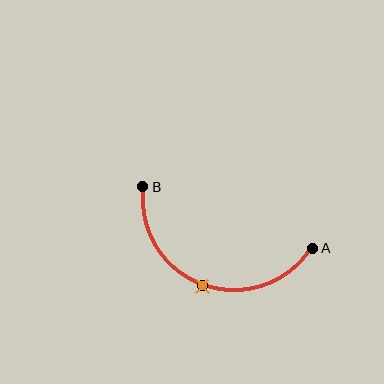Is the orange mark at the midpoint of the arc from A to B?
Yes. The orange mark lies on the arc at equal arc-length from both A and B — it is the arc midpoint.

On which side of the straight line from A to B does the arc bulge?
The arc bulges below the straight line connecting A and B.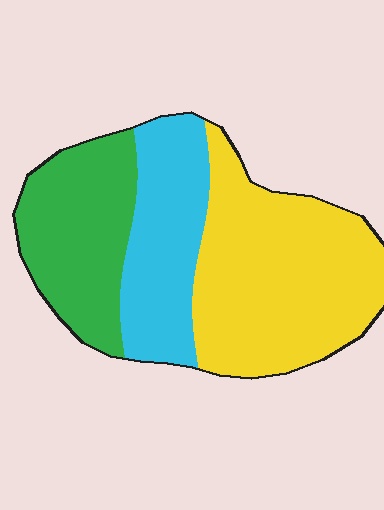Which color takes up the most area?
Yellow, at roughly 45%.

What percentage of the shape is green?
Green takes up between a sixth and a third of the shape.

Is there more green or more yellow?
Yellow.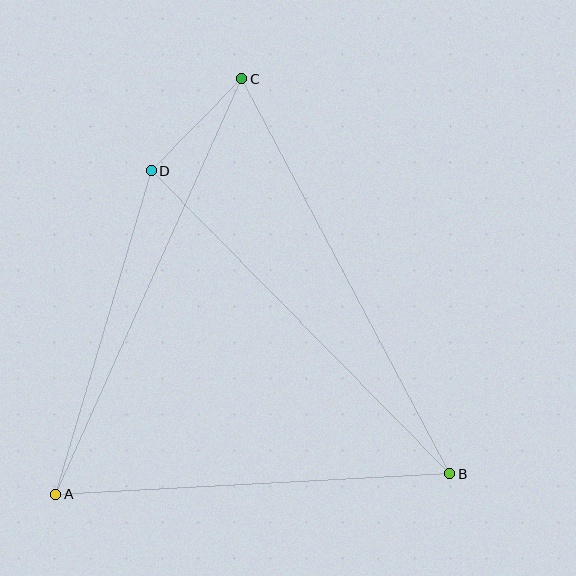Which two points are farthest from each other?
Points A and C are farthest from each other.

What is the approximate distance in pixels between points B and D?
The distance between B and D is approximately 425 pixels.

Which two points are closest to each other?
Points C and D are closest to each other.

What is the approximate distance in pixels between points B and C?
The distance between B and C is approximately 447 pixels.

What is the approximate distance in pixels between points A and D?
The distance between A and D is approximately 337 pixels.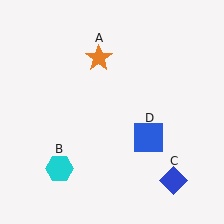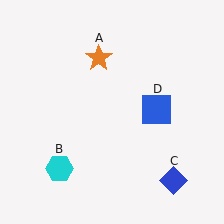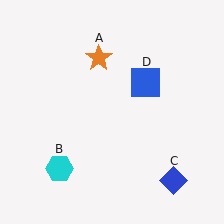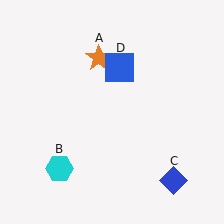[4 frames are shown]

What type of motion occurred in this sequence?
The blue square (object D) rotated counterclockwise around the center of the scene.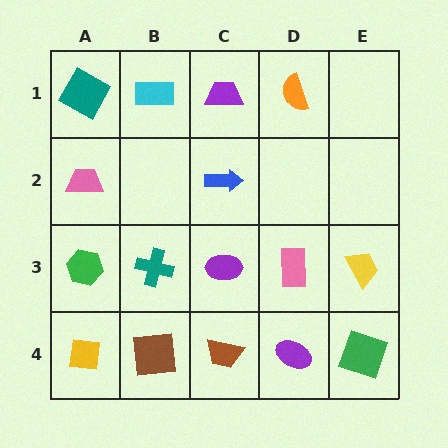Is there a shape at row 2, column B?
No, that cell is empty.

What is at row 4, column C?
A brown trapezoid.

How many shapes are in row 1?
4 shapes.